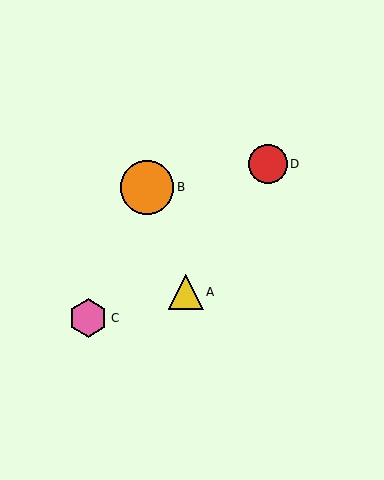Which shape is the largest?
The orange circle (labeled B) is the largest.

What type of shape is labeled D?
Shape D is a red circle.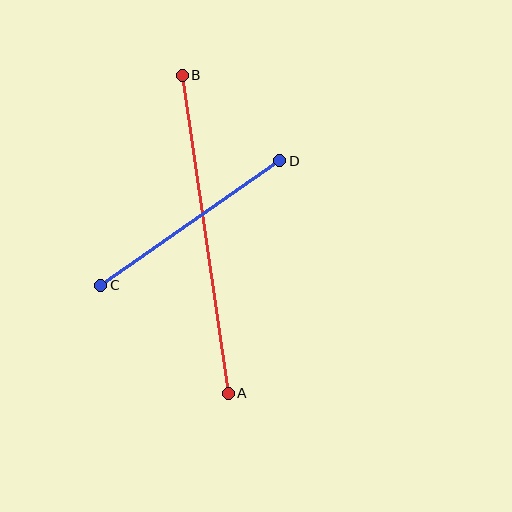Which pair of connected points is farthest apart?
Points A and B are farthest apart.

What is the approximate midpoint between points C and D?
The midpoint is at approximately (190, 223) pixels.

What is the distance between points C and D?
The distance is approximately 218 pixels.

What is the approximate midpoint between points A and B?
The midpoint is at approximately (205, 234) pixels.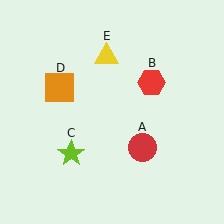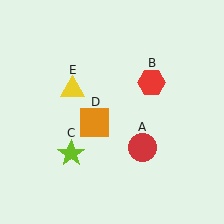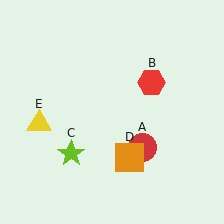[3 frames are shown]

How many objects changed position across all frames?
2 objects changed position: orange square (object D), yellow triangle (object E).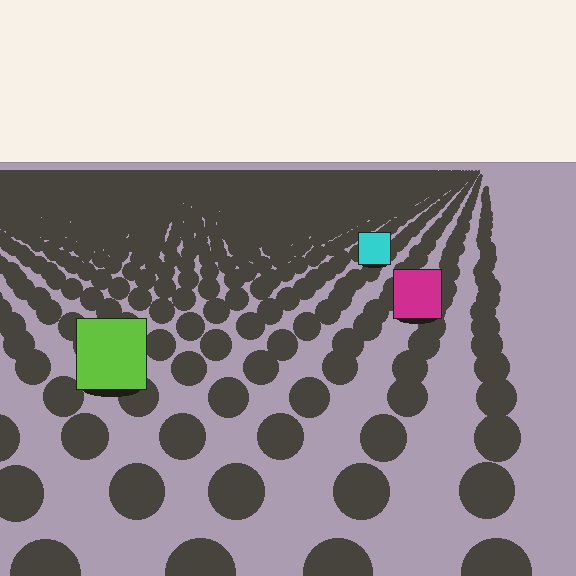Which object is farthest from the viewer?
The cyan square is farthest from the viewer. It appears smaller and the ground texture around it is denser.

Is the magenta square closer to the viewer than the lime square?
No. The lime square is closer — you can tell from the texture gradient: the ground texture is coarser near it.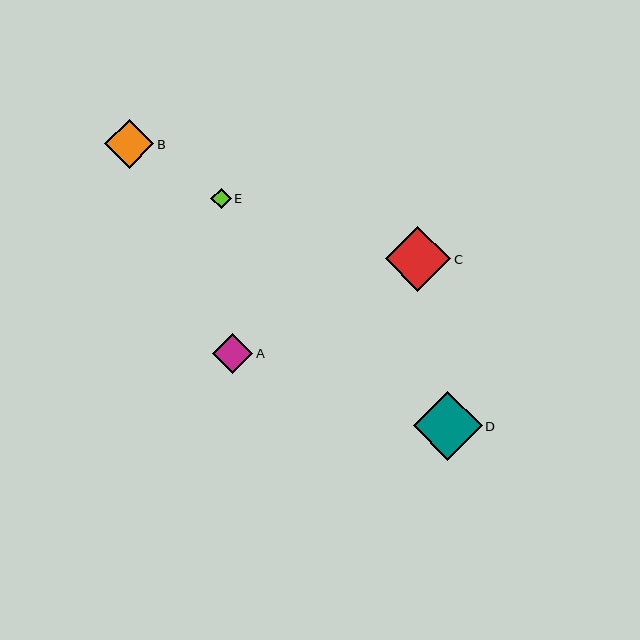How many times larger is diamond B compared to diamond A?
Diamond B is approximately 1.2 times the size of diamond A.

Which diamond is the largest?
Diamond D is the largest with a size of approximately 68 pixels.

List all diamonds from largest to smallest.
From largest to smallest: D, C, B, A, E.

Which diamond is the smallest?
Diamond E is the smallest with a size of approximately 21 pixels.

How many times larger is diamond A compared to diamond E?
Diamond A is approximately 2.0 times the size of diamond E.